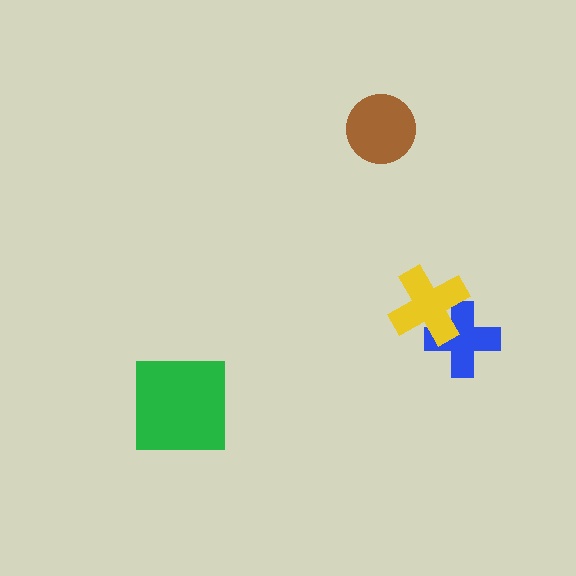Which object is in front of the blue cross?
The yellow cross is in front of the blue cross.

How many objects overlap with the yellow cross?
1 object overlaps with the yellow cross.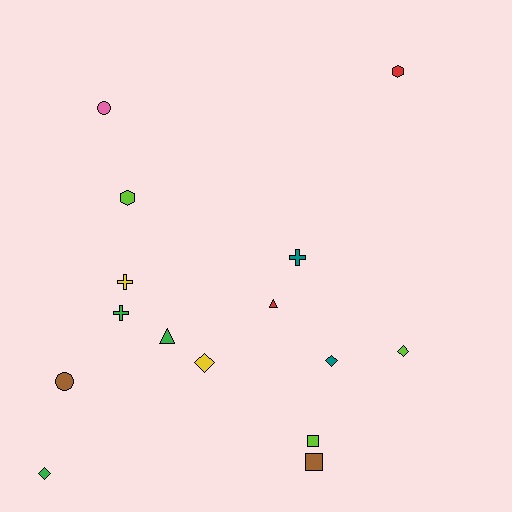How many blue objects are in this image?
There are no blue objects.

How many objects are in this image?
There are 15 objects.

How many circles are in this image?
There are 2 circles.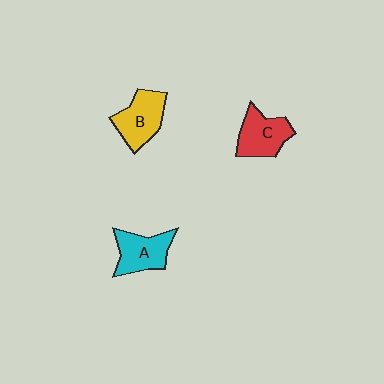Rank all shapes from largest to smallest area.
From largest to smallest: B (yellow), C (red), A (cyan).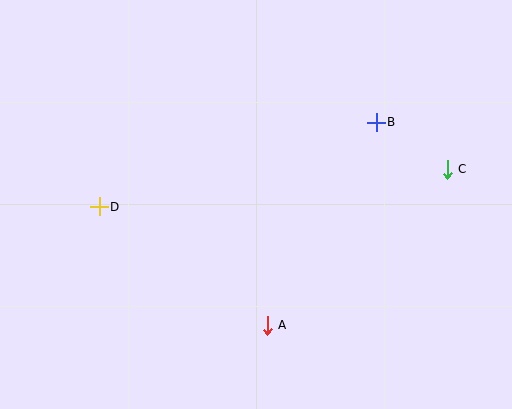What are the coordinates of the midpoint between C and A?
The midpoint between C and A is at (357, 247).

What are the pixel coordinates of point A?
Point A is at (267, 325).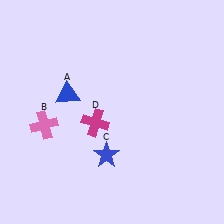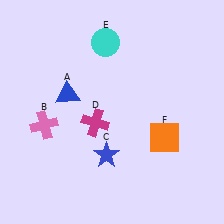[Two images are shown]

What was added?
A cyan circle (E), an orange square (F) were added in Image 2.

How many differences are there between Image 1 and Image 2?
There are 2 differences between the two images.